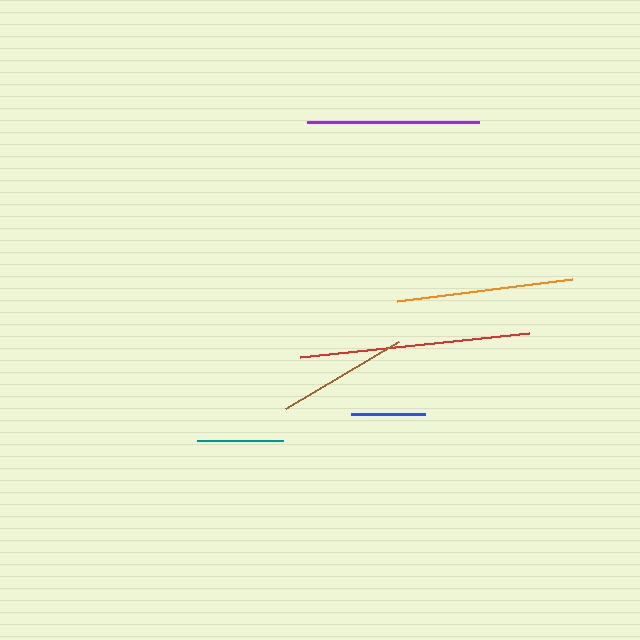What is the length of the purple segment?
The purple segment is approximately 172 pixels long.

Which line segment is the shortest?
The blue line is the shortest at approximately 74 pixels.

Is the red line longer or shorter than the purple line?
The red line is longer than the purple line.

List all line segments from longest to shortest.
From longest to shortest: red, orange, purple, brown, teal, blue.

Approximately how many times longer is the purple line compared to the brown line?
The purple line is approximately 1.3 times the length of the brown line.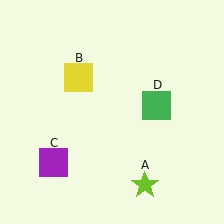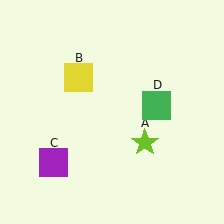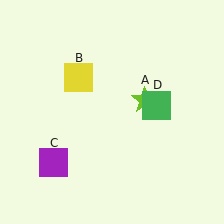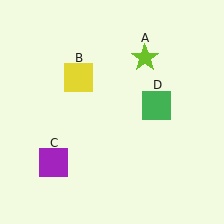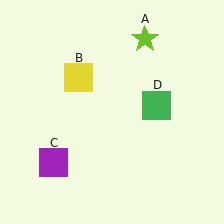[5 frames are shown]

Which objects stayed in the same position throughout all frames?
Yellow square (object B) and purple square (object C) and green square (object D) remained stationary.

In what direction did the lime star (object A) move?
The lime star (object A) moved up.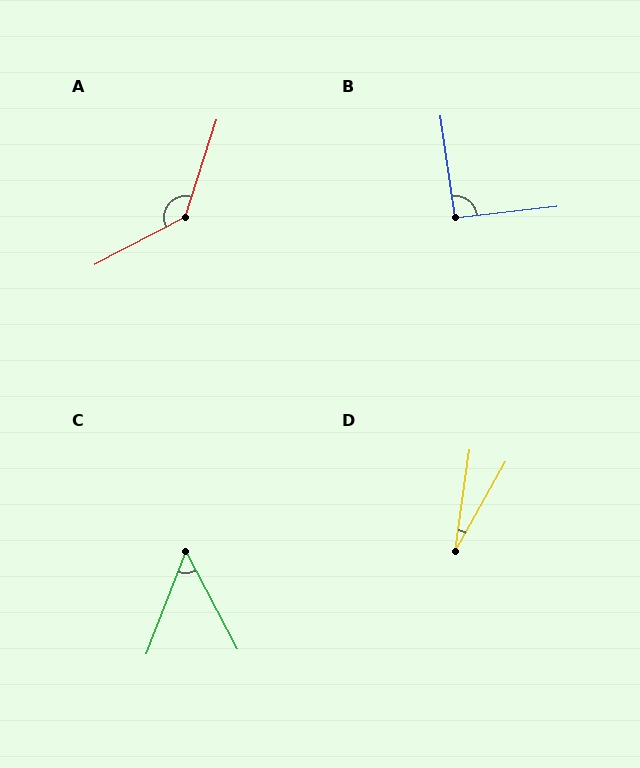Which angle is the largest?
A, at approximately 136 degrees.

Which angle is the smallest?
D, at approximately 21 degrees.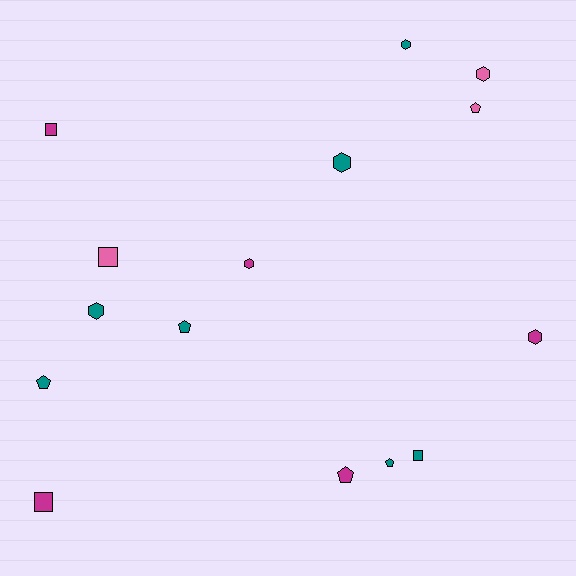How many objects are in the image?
There are 15 objects.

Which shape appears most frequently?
Hexagon, with 6 objects.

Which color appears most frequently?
Teal, with 7 objects.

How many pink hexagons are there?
There is 1 pink hexagon.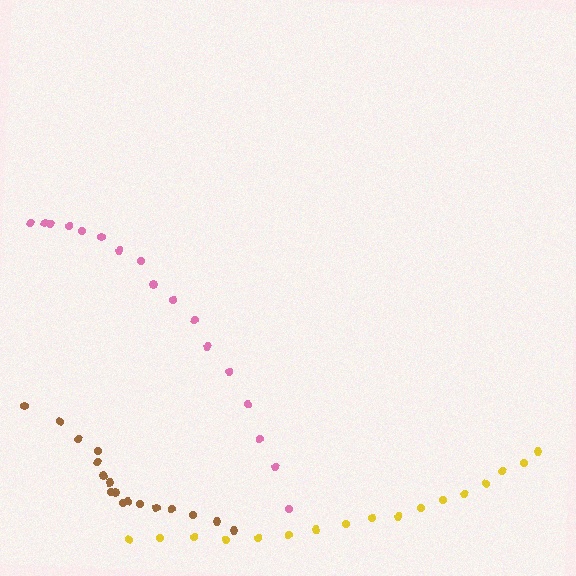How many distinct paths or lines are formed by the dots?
There are 3 distinct paths.